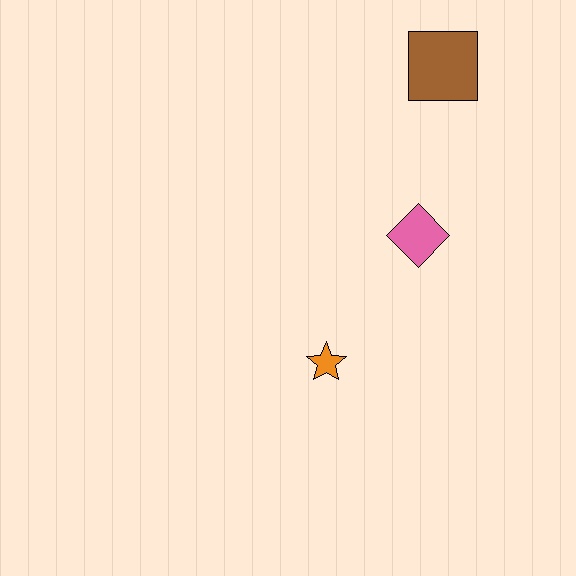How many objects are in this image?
There are 3 objects.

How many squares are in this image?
There is 1 square.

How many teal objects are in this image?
There are no teal objects.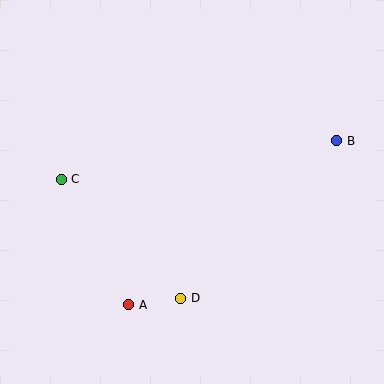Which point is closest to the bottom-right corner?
Point D is closest to the bottom-right corner.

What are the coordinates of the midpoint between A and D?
The midpoint between A and D is at (155, 301).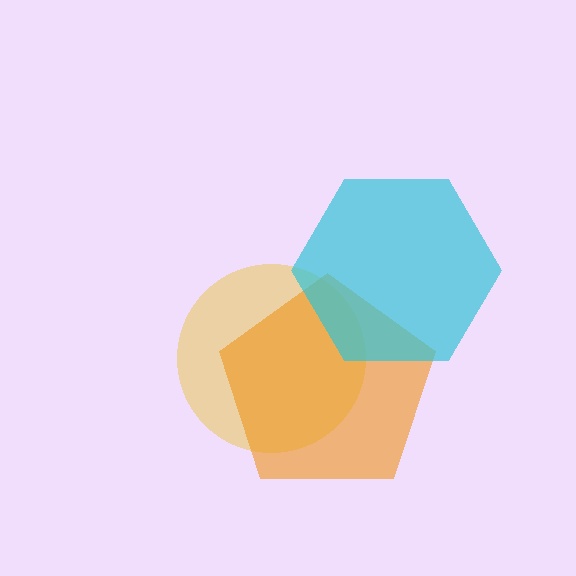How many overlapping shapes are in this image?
There are 3 overlapping shapes in the image.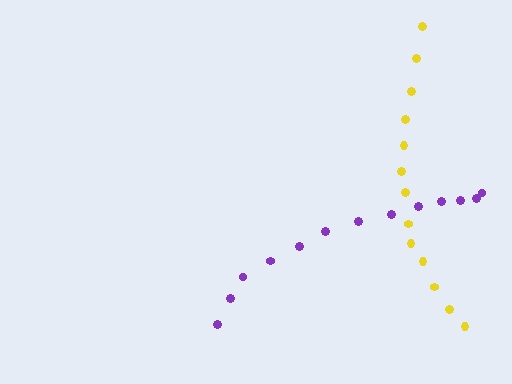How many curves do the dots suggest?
There are 2 distinct paths.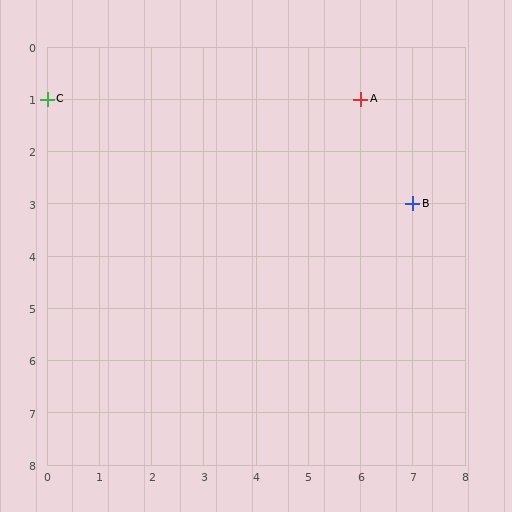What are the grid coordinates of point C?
Point C is at grid coordinates (0, 1).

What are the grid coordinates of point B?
Point B is at grid coordinates (7, 3).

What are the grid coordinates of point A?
Point A is at grid coordinates (6, 1).